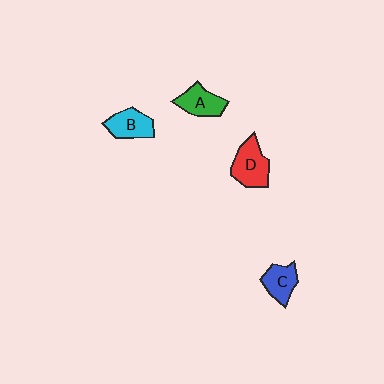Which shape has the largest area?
Shape D (red).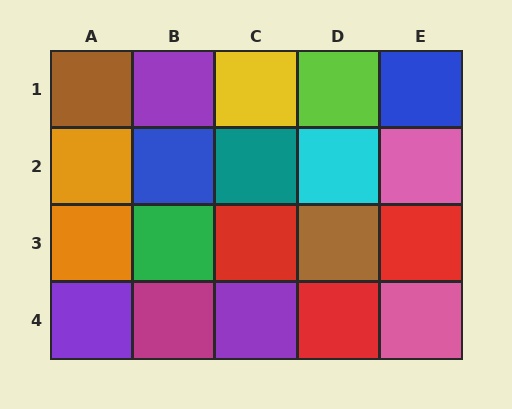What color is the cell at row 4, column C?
Purple.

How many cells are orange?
2 cells are orange.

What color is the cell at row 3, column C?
Red.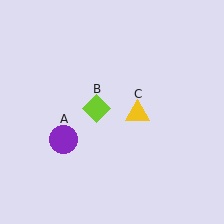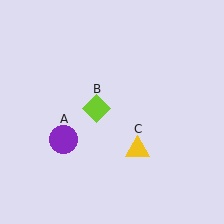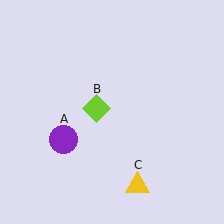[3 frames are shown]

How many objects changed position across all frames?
1 object changed position: yellow triangle (object C).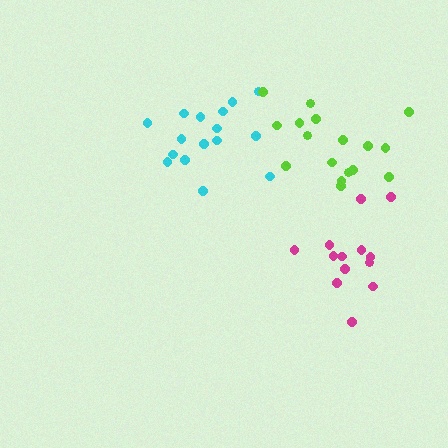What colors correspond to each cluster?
The clusters are colored: magenta, cyan, lime.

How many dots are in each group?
Group 1: 13 dots, Group 2: 16 dots, Group 3: 17 dots (46 total).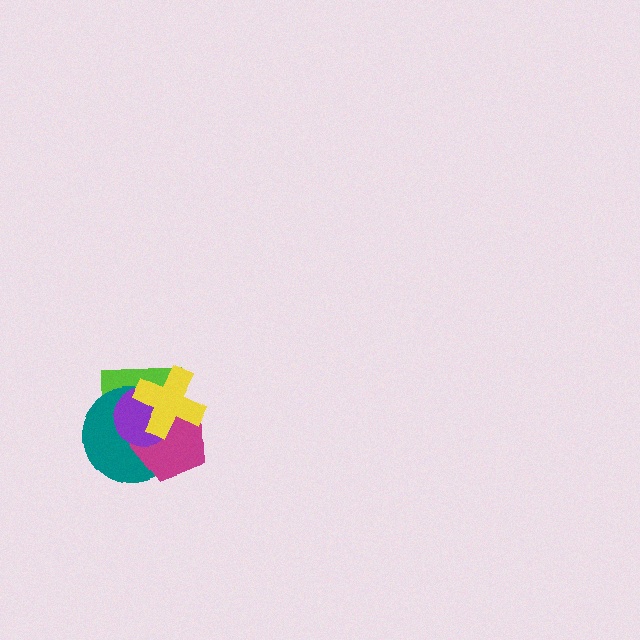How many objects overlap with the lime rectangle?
4 objects overlap with the lime rectangle.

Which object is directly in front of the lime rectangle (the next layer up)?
The teal circle is directly in front of the lime rectangle.